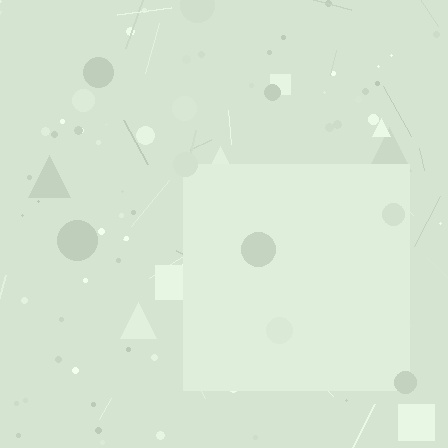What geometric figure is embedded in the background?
A square is embedded in the background.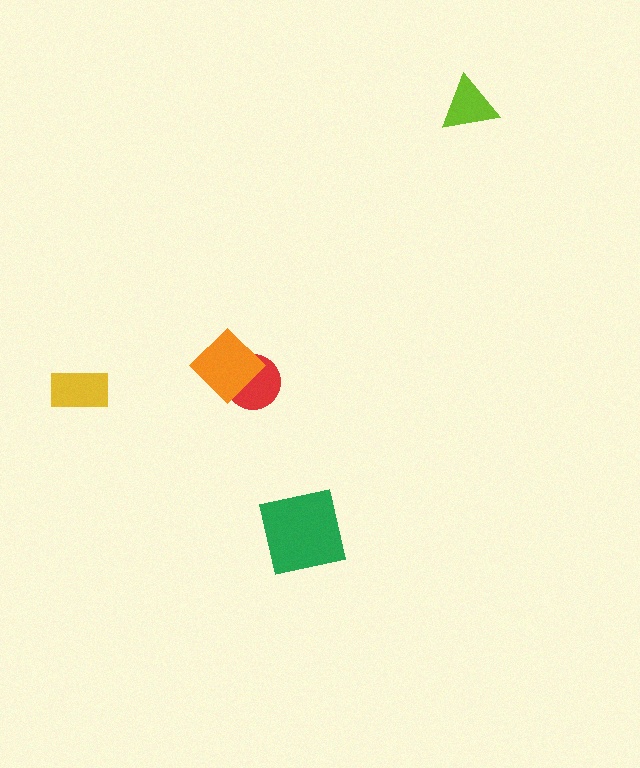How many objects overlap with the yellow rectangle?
0 objects overlap with the yellow rectangle.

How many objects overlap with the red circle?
1 object overlaps with the red circle.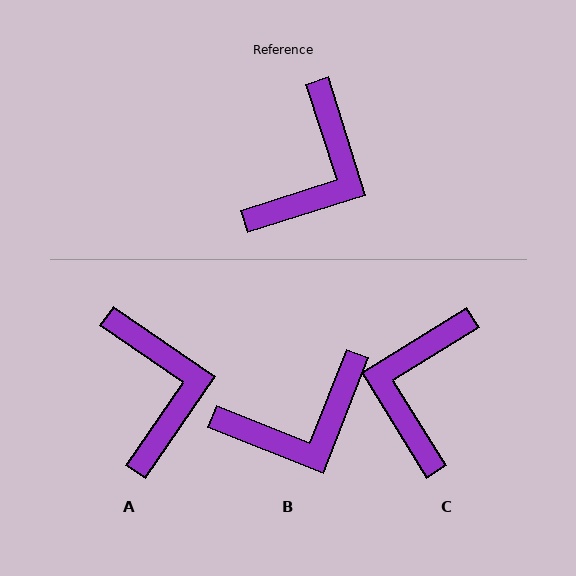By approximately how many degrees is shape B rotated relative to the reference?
Approximately 39 degrees clockwise.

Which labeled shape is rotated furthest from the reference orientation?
C, about 166 degrees away.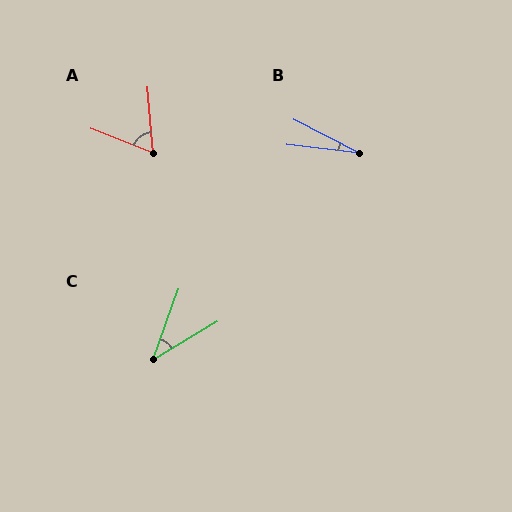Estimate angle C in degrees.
Approximately 39 degrees.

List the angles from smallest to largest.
B (20°), C (39°), A (64°).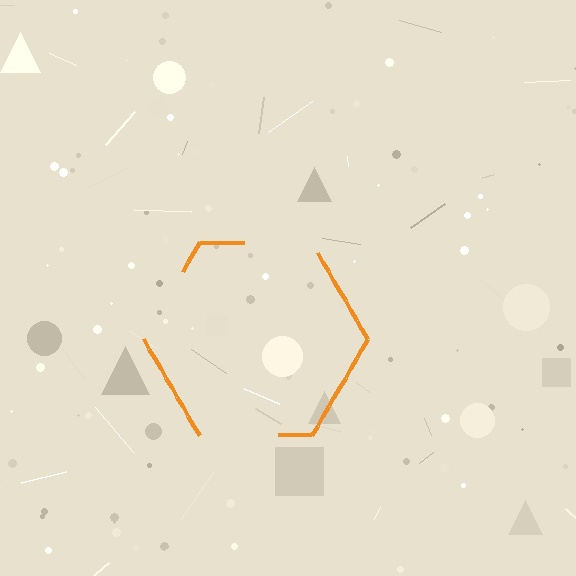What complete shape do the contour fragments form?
The contour fragments form a hexagon.